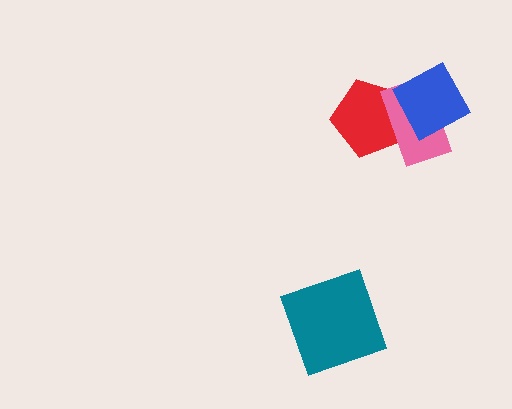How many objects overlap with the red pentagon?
2 objects overlap with the red pentagon.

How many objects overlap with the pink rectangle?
2 objects overlap with the pink rectangle.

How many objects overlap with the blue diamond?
2 objects overlap with the blue diamond.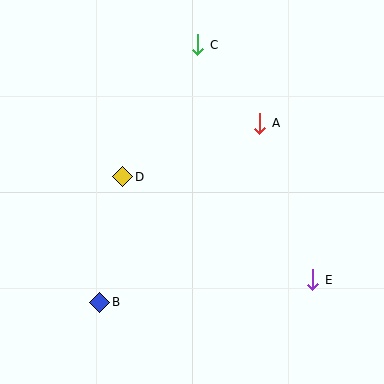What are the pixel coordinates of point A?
Point A is at (260, 123).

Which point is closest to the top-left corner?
Point C is closest to the top-left corner.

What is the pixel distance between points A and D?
The distance between A and D is 147 pixels.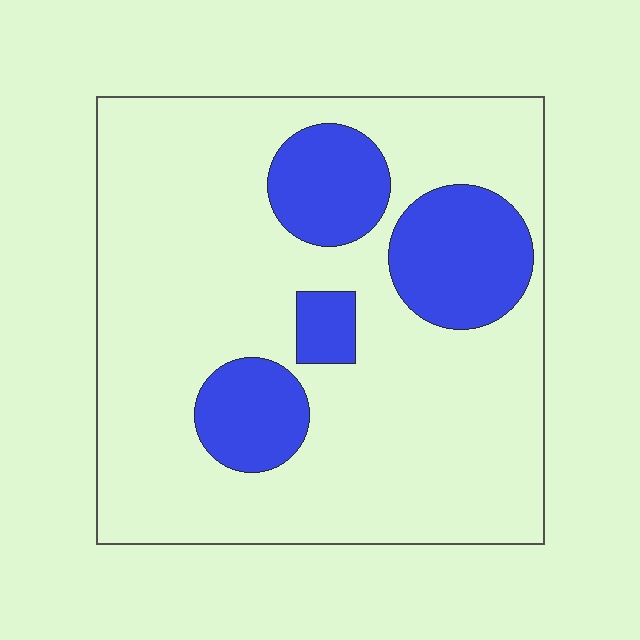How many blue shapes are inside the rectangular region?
4.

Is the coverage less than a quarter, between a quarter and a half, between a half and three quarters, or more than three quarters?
Less than a quarter.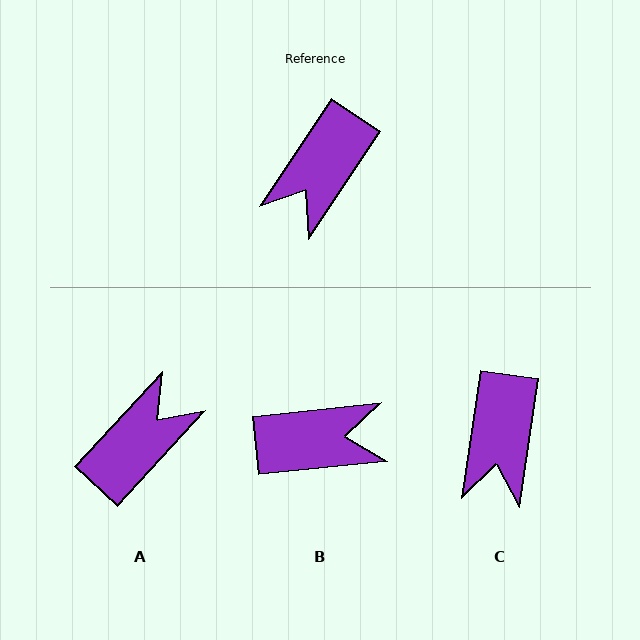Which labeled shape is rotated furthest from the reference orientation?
A, about 171 degrees away.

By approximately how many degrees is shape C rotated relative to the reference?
Approximately 25 degrees counter-clockwise.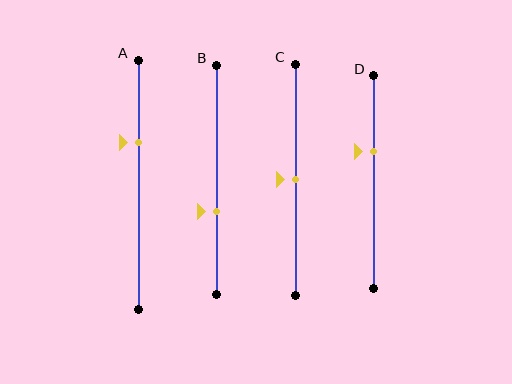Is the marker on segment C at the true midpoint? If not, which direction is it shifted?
Yes, the marker on segment C is at the true midpoint.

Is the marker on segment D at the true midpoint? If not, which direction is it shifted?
No, the marker on segment D is shifted upward by about 14% of the segment length.